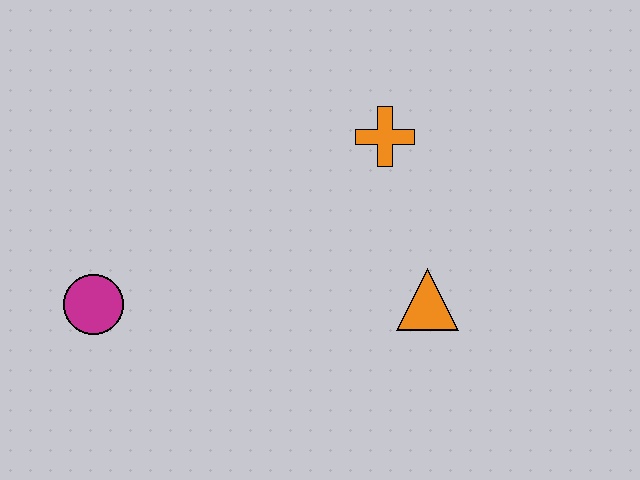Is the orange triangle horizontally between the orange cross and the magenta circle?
No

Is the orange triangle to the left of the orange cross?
No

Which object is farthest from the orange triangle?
The magenta circle is farthest from the orange triangle.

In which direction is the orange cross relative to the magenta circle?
The orange cross is to the right of the magenta circle.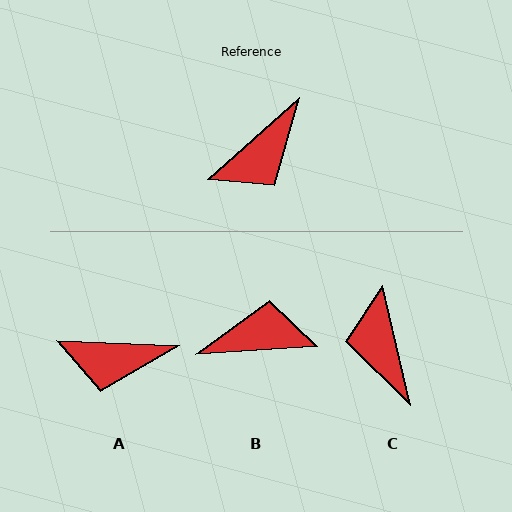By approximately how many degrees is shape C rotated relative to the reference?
Approximately 119 degrees clockwise.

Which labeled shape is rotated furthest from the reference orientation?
B, about 142 degrees away.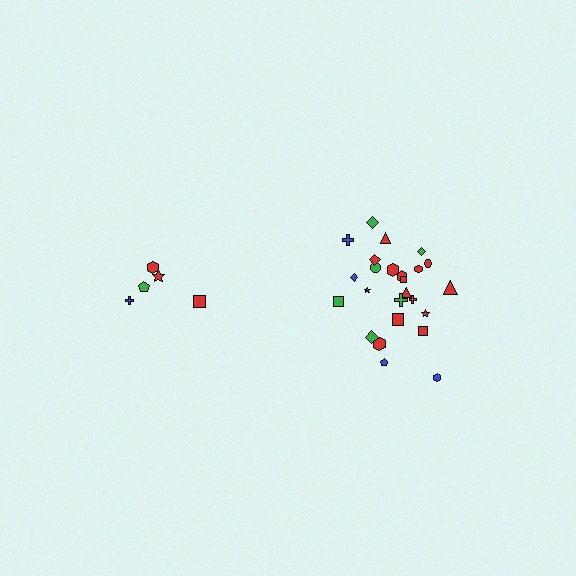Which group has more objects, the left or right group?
The right group.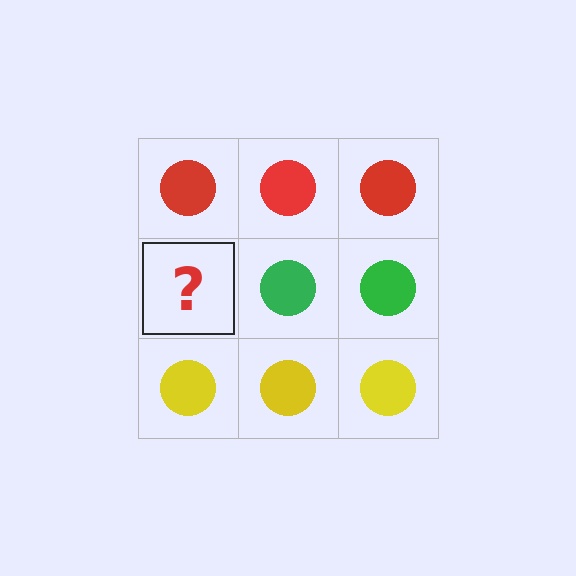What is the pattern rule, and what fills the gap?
The rule is that each row has a consistent color. The gap should be filled with a green circle.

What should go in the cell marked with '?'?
The missing cell should contain a green circle.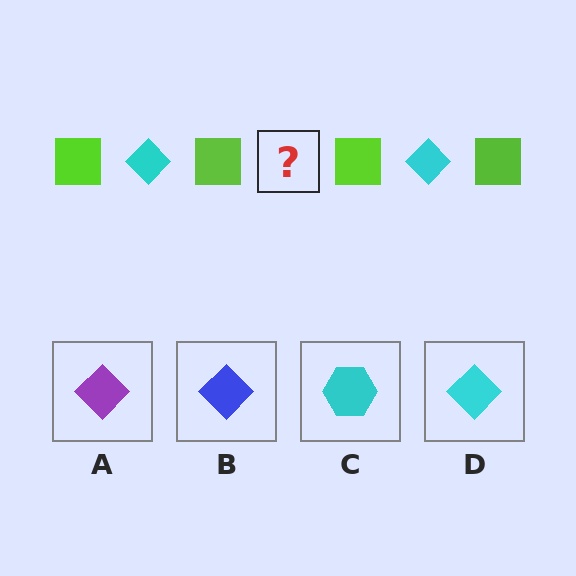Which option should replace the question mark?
Option D.